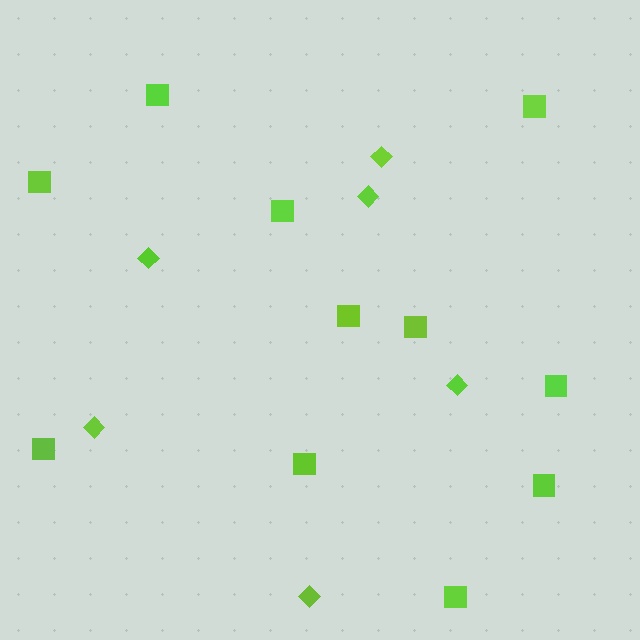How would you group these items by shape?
There are 2 groups: one group of squares (11) and one group of diamonds (6).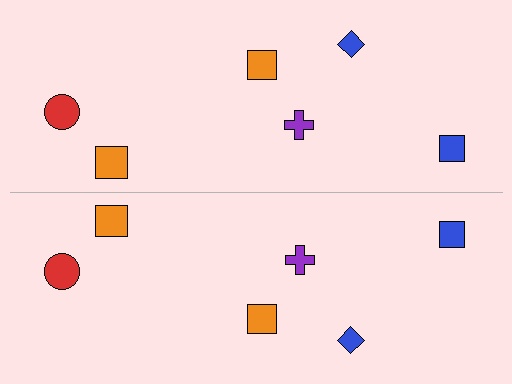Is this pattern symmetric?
Yes, this pattern has bilateral (reflection) symmetry.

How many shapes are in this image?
There are 12 shapes in this image.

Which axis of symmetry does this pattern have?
The pattern has a horizontal axis of symmetry running through the center of the image.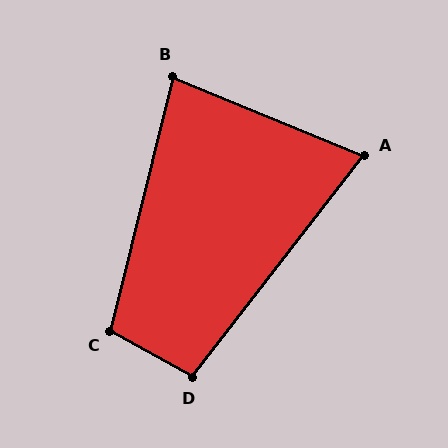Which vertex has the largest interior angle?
C, at approximately 105 degrees.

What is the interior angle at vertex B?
Approximately 81 degrees (acute).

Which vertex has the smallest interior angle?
A, at approximately 75 degrees.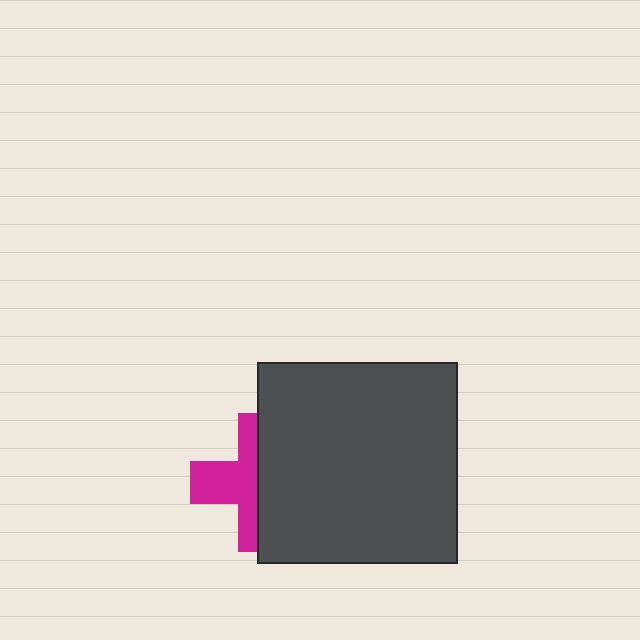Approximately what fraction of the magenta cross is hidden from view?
Roughly 51% of the magenta cross is hidden behind the dark gray square.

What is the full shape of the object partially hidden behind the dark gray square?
The partially hidden object is a magenta cross.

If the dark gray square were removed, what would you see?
You would see the complete magenta cross.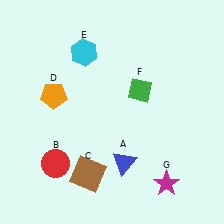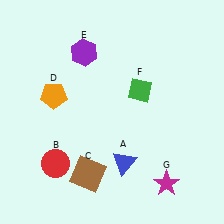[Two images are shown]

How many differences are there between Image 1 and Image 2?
There is 1 difference between the two images.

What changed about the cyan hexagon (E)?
In Image 1, E is cyan. In Image 2, it changed to purple.